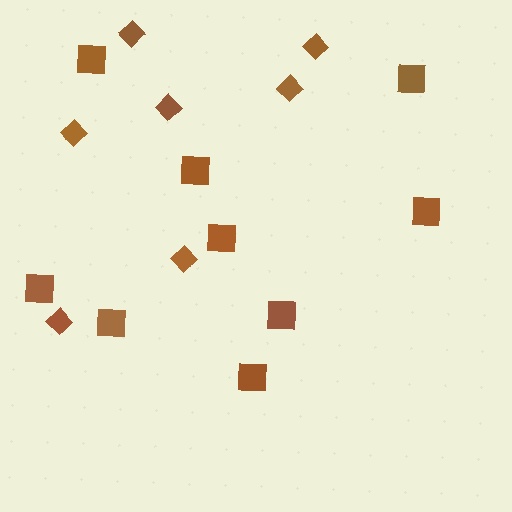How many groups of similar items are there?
There are 2 groups: one group of squares (9) and one group of diamonds (7).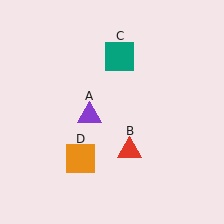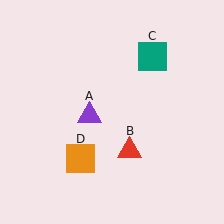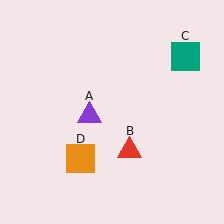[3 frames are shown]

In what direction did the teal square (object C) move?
The teal square (object C) moved right.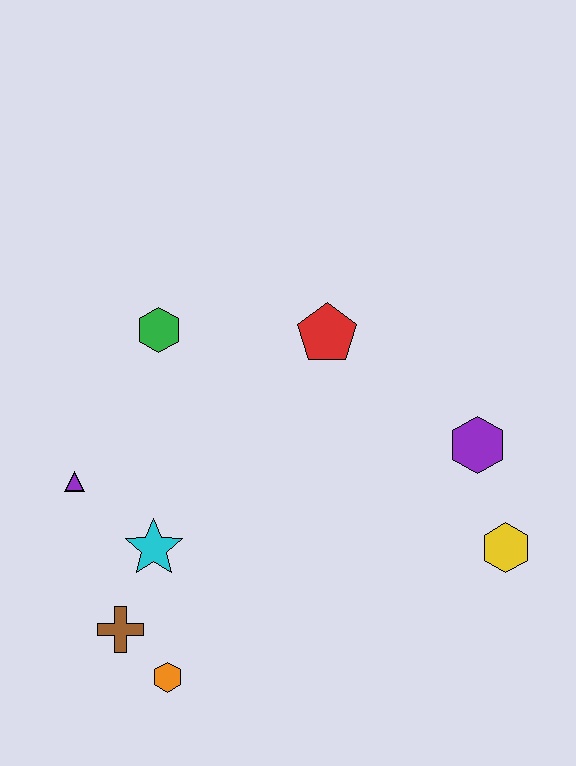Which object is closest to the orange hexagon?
The brown cross is closest to the orange hexagon.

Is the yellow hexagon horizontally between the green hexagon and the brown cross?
No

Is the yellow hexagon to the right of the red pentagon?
Yes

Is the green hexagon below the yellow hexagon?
No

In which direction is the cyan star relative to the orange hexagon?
The cyan star is above the orange hexagon.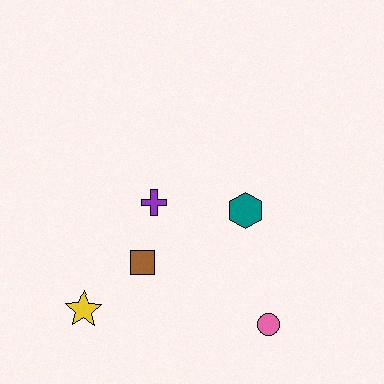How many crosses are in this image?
There is 1 cross.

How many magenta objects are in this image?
There are no magenta objects.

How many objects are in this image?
There are 5 objects.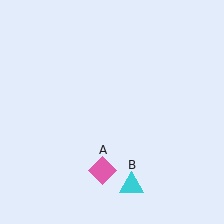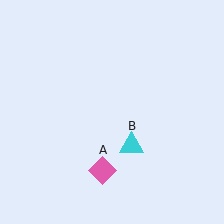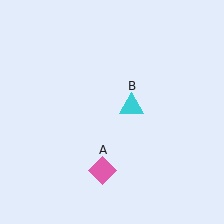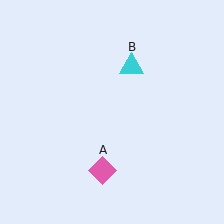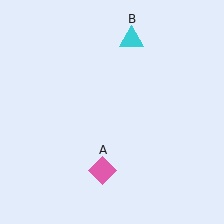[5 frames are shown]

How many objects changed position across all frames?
1 object changed position: cyan triangle (object B).